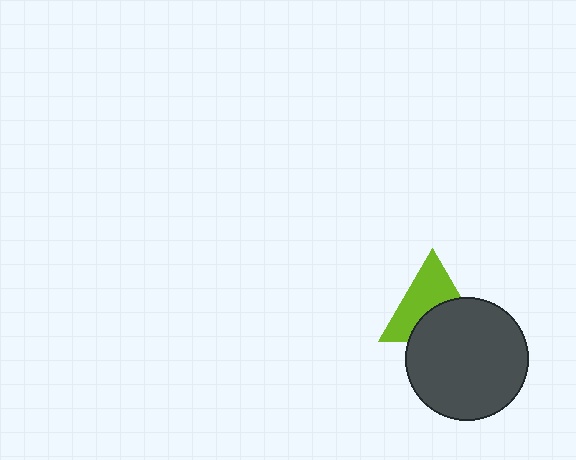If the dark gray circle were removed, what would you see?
You would see the complete lime triangle.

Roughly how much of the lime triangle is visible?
About half of it is visible (roughly 56%).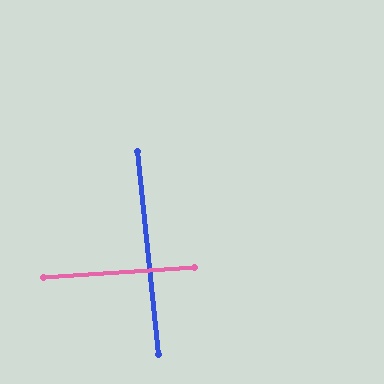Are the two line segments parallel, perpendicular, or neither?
Perpendicular — they meet at approximately 88°.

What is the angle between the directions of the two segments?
Approximately 88 degrees.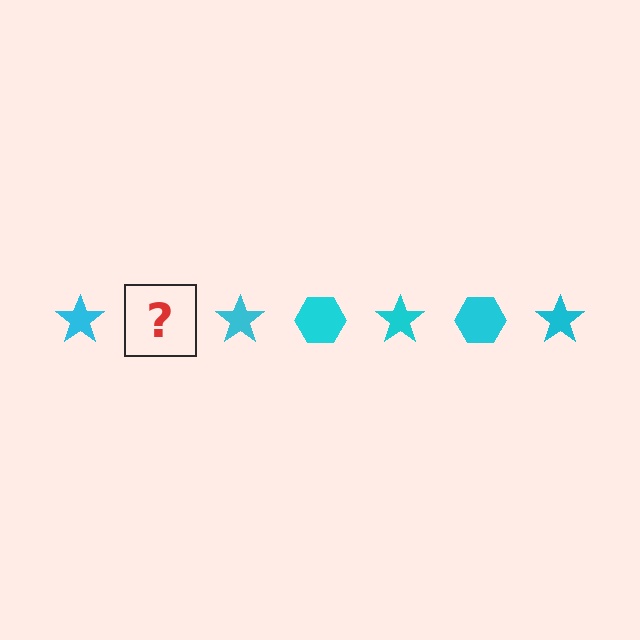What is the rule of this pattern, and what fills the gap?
The rule is that the pattern cycles through star, hexagon shapes in cyan. The gap should be filled with a cyan hexagon.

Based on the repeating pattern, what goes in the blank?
The blank should be a cyan hexagon.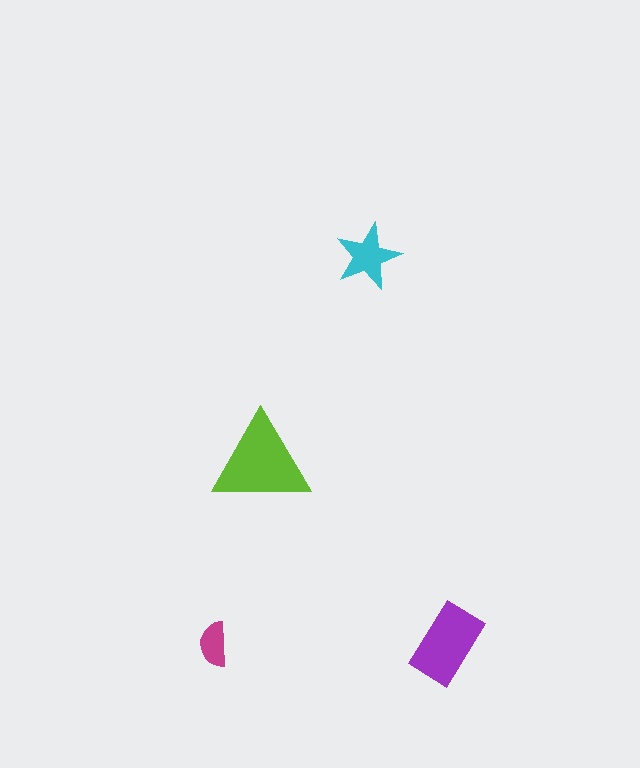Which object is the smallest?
The magenta semicircle.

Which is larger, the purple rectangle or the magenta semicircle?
The purple rectangle.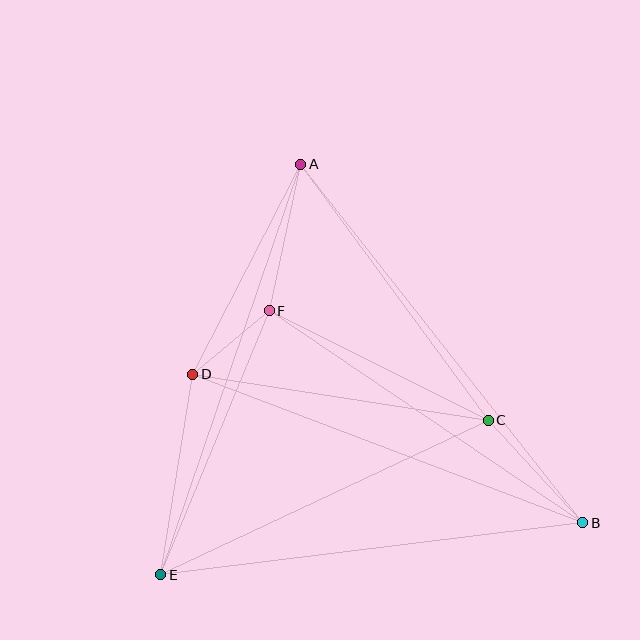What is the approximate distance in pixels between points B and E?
The distance between B and E is approximately 425 pixels.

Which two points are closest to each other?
Points D and F are closest to each other.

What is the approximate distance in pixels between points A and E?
The distance between A and E is approximately 434 pixels.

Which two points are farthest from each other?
Points A and B are farthest from each other.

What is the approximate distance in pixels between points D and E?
The distance between D and E is approximately 203 pixels.